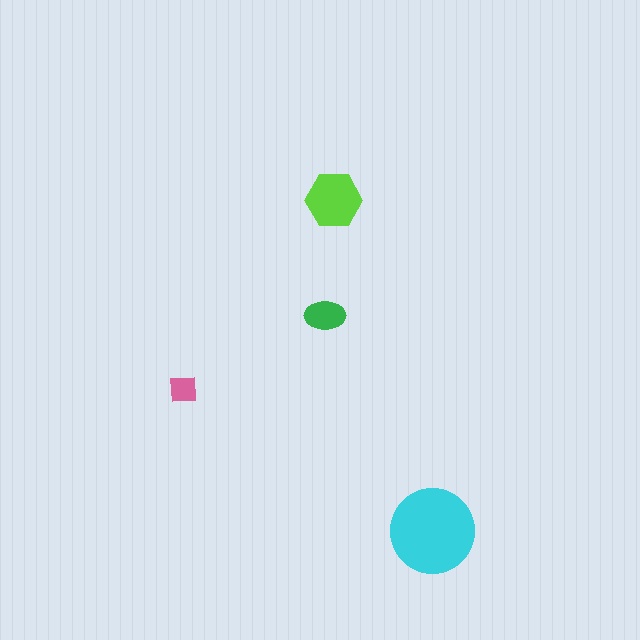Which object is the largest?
The cyan circle.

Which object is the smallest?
The pink square.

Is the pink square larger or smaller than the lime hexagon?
Smaller.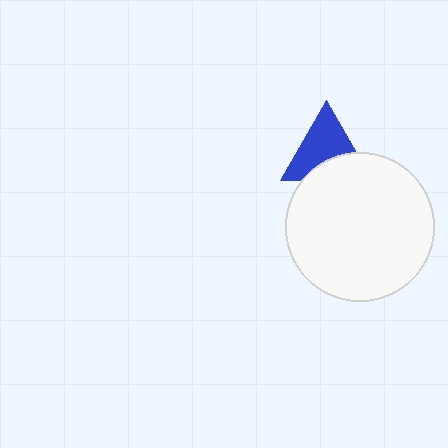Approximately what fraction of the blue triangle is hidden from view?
Roughly 35% of the blue triangle is hidden behind the white circle.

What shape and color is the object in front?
The object in front is a white circle.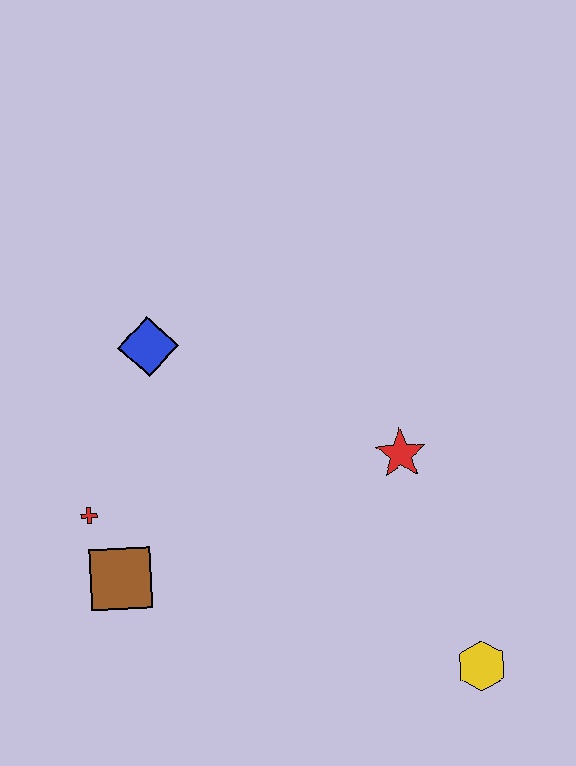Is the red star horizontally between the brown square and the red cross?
No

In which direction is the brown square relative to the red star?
The brown square is to the left of the red star.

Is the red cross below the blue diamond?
Yes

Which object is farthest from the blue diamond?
The yellow hexagon is farthest from the blue diamond.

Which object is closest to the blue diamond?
The red cross is closest to the blue diamond.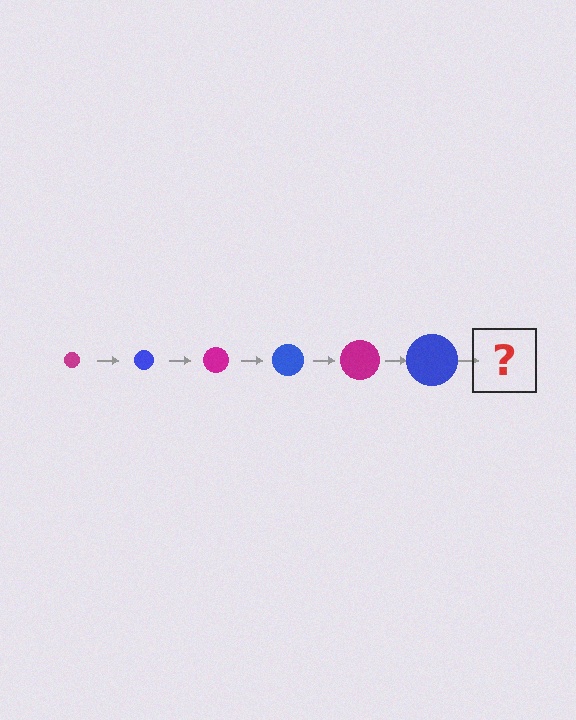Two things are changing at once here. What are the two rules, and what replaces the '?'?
The two rules are that the circle grows larger each step and the color cycles through magenta and blue. The '?' should be a magenta circle, larger than the previous one.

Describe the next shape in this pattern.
It should be a magenta circle, larger than the previous one.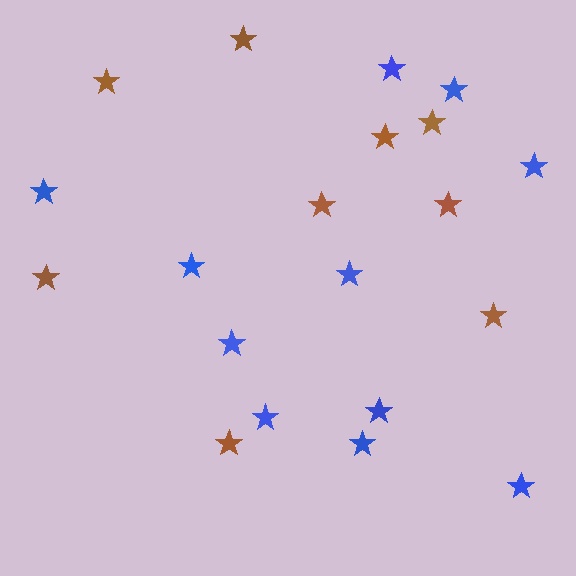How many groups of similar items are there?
There are 2 groups: one group of blue stars (11) and one group of brown stars (9).